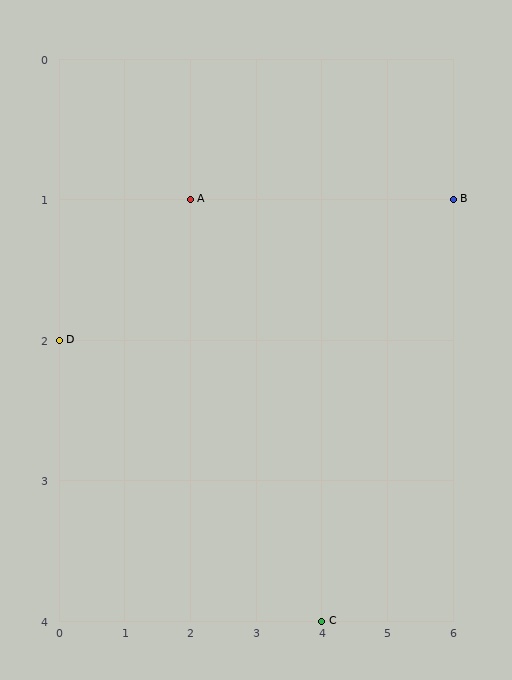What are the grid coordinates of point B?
Point B is at grid coordinates (6, 1).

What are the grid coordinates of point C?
Point C is at grid coordinates (4, 4).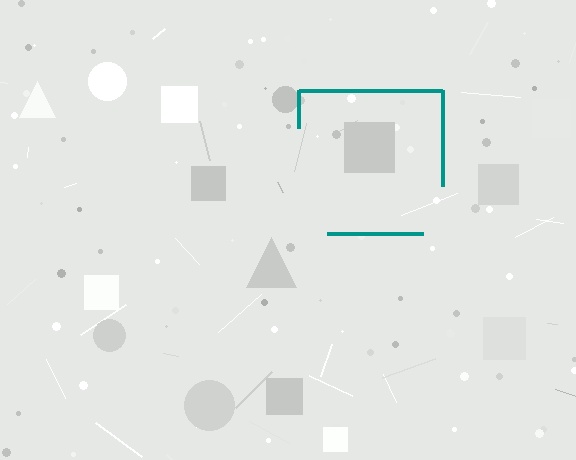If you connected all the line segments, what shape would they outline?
They would outline a square.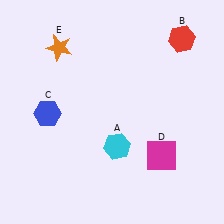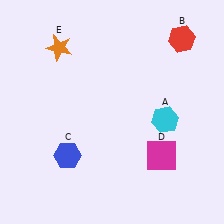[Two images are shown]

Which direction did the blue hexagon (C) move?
The blue hexagon (C) moved down.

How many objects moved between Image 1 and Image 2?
2 objects moved between the two images.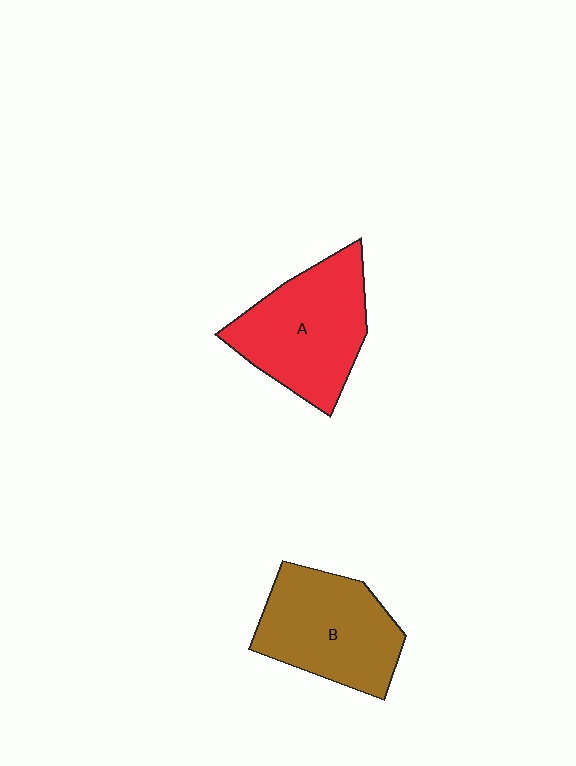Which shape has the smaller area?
Shape B (brown).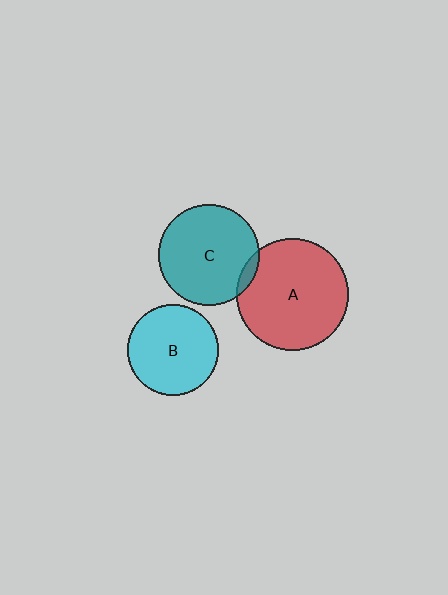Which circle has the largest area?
Circle A (red).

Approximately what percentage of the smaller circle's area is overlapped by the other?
Approximately 5%.